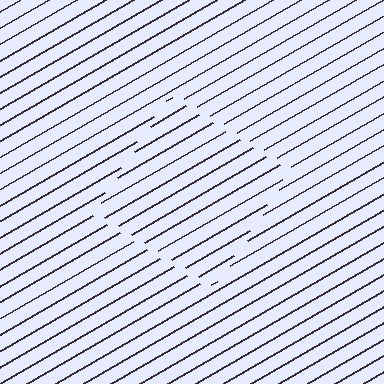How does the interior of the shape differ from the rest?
The interior of the shape contains the same grating, shifted by half a period — the contour is defined by the phase discontinuity where line-ends from the inner and outer gratings abut.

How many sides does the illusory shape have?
4 sides — the line-ends trace a square.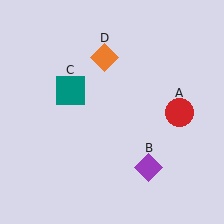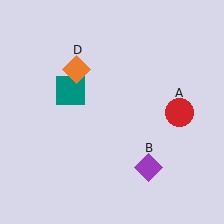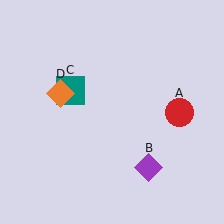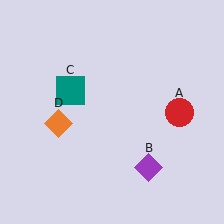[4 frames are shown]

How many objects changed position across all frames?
1 object changed position: orange diamond (object D).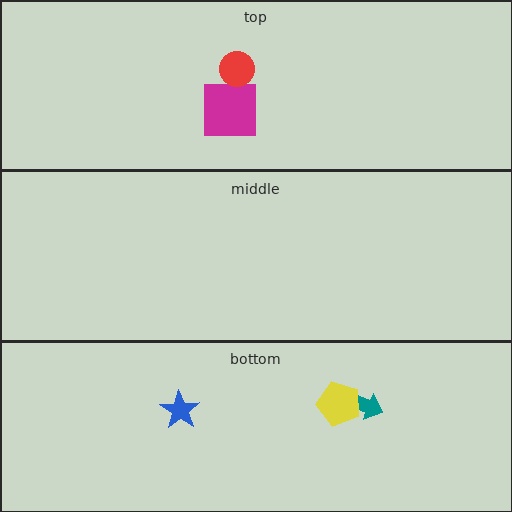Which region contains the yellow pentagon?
The bottom region.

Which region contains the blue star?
The bottom region.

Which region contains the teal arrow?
The bottom region.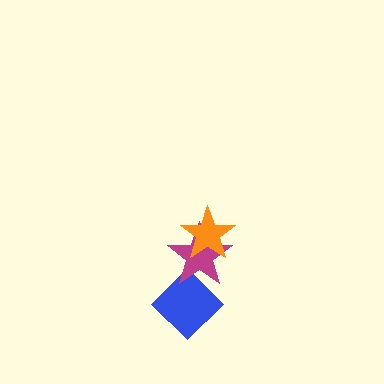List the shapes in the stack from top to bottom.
From top to bottom: the orange star, the magenta star, the blue diamond.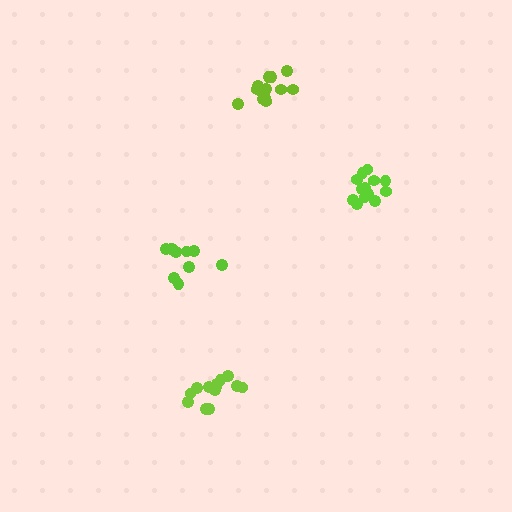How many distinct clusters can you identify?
There are 4 distinct clusters.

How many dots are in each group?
Group 1: 13 dots, Group 2: 13 dots, Group 3: 10 dots, Group 4: 13 dots (49 total).